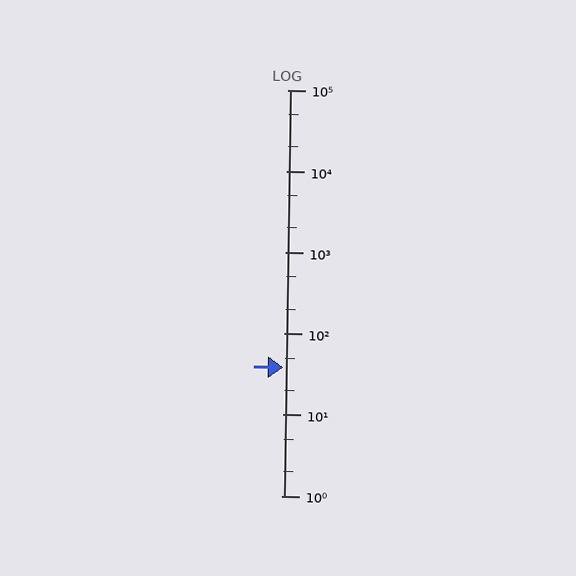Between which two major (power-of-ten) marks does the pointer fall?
The pointer is between 10 and 100.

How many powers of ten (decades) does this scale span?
The scale spans 5 decades, from 1 to 100000.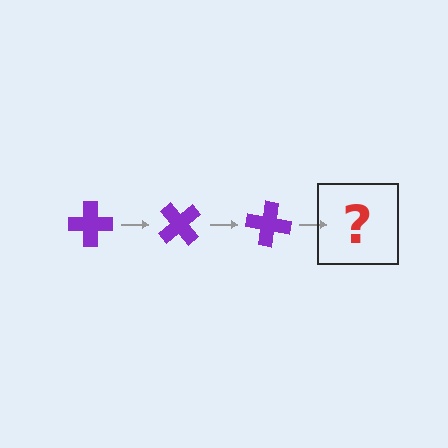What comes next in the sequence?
The next element should be a purple cross rotated 150 degrees.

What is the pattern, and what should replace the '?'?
The pattern is that the cross rotates 50 degrees each step. The '?' should be a purple cross rotated 150 degrees.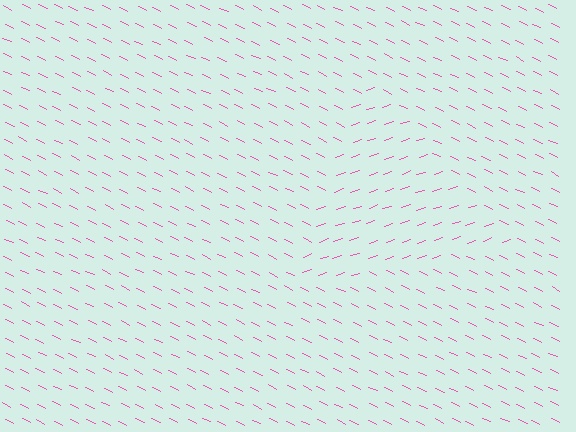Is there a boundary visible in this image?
Yes, there is a texture boundary formed by a change in line orientation.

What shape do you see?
I see a triangle.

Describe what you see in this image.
The image is filled with small pink line segments. A triangle region in the image has lines oriented differently from the surrounding lines, creating a visible texture boundary.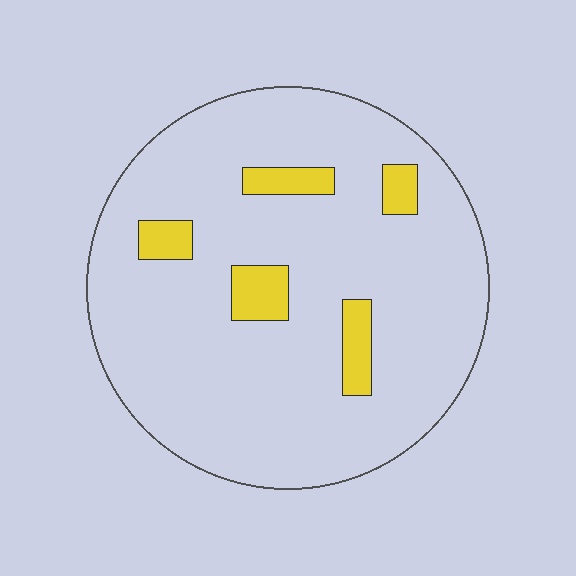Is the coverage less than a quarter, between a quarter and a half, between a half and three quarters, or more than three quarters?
Less than a quarter.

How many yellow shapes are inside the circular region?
5.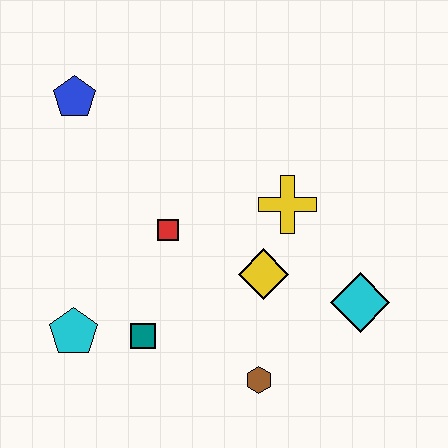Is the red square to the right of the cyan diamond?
No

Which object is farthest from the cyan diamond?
The blue pentagon is farthest from the cyan diamond.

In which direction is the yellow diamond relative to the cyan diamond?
The yellow diamond is to the left of the cyan diamond.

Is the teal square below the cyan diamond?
Yes